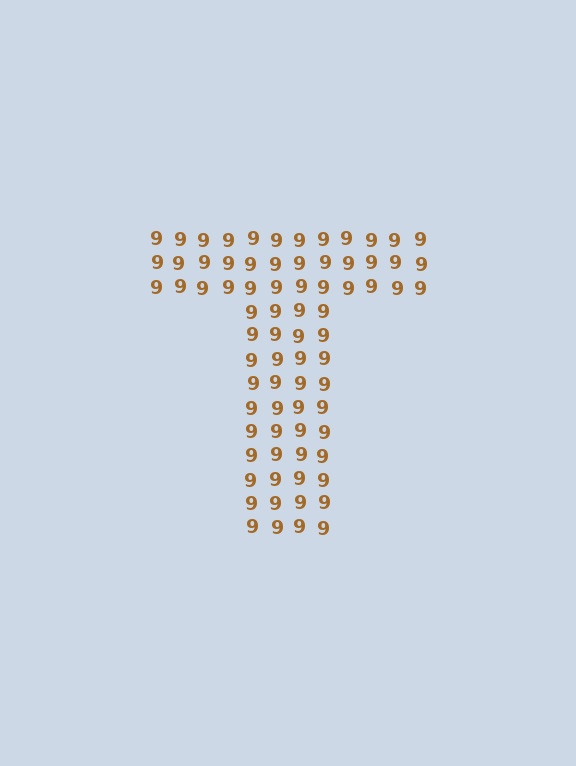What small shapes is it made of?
It is made of small digit 9's.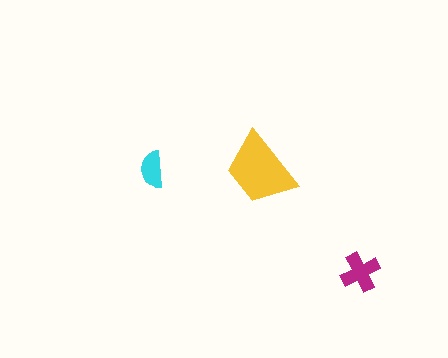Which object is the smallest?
The cyan semicircle.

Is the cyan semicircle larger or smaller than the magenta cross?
Smaller.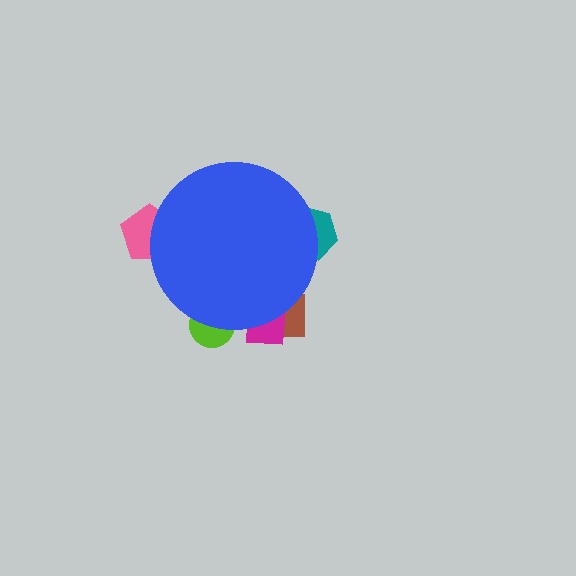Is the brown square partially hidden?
Yes, the brown square is partially hidden behind the blue circle.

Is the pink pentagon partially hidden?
Yes, the pink pentagon is partially hidden behind the blue circle.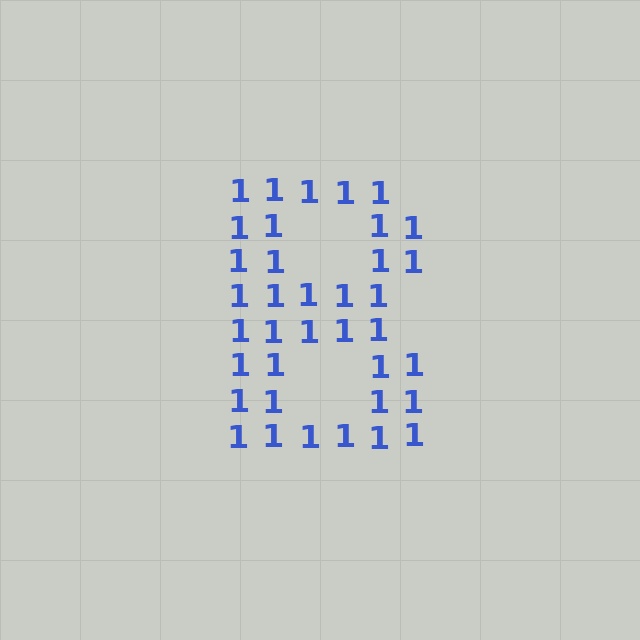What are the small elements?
The small elements are digit 1's.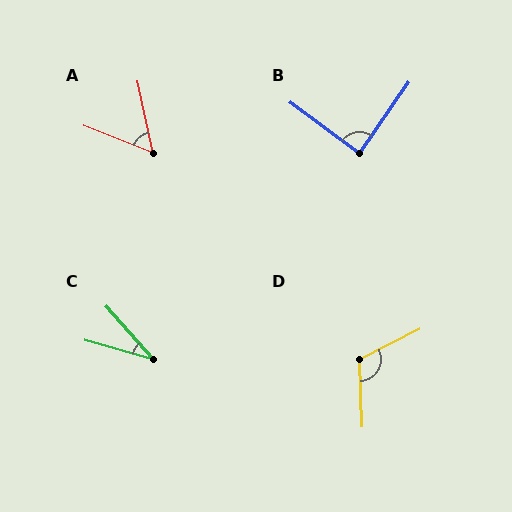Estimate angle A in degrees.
Approximately 57 degrees.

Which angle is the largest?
D, at approximately 115 degrees.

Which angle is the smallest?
C, at approximately 33 degrees.